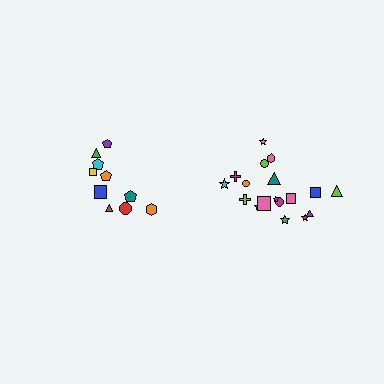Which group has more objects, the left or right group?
The right group.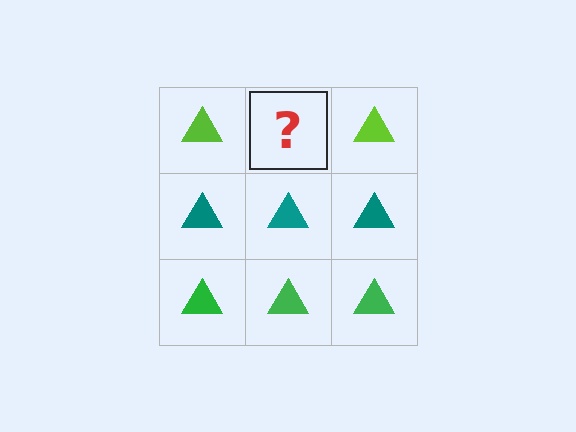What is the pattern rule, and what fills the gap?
The rule is that each row has a consistent color. The gap should be filled with a lime triangle.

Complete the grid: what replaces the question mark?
The question mark should be replaced with a lime triangle.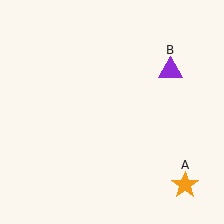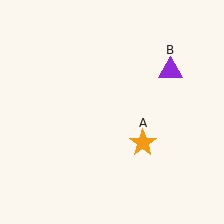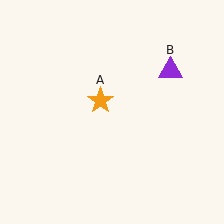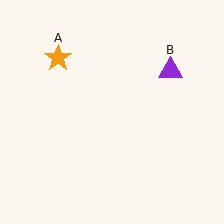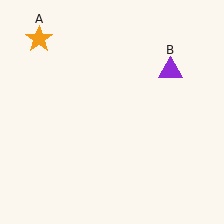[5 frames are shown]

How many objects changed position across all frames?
1 object changed position: orange star (object A).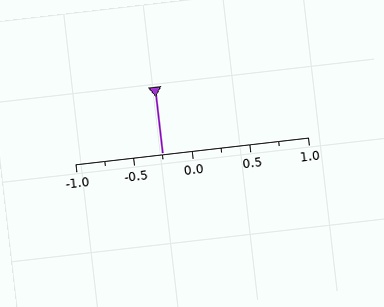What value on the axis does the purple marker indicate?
The marker indicates approximately -0.25.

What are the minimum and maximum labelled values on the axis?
The axis runs from -1.0 to 1.0.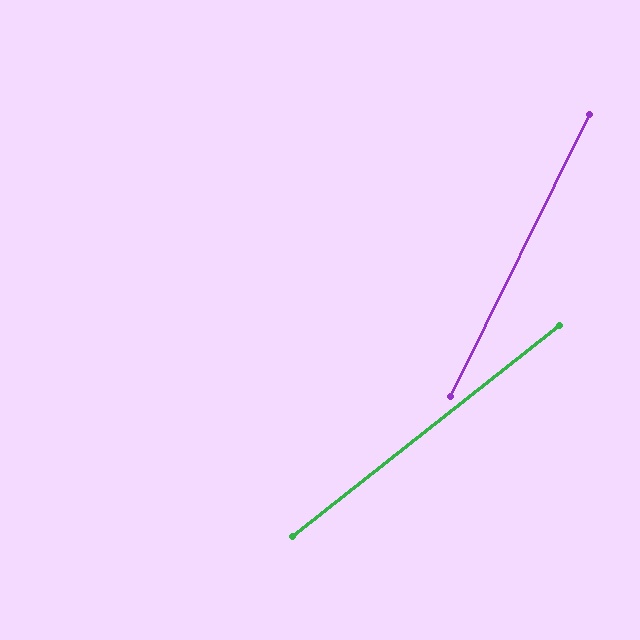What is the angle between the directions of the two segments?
Approximately 25 degrees.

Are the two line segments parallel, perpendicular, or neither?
Neither parallel nor perpendicular — they differ by about 25°.